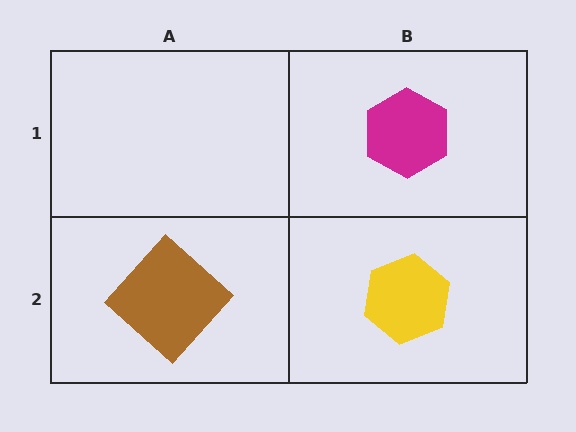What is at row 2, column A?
A brown diamond.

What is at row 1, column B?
A magenta hexagon.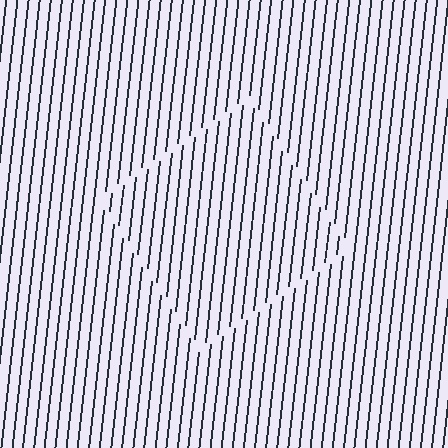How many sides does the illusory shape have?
4 sides — the line-ends trace a square.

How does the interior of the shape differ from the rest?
The interior of the shape contains the same grating, shifted by half a period — the contour is defined by the phase discontinuity where line-ends from the inner and outer gratings abut.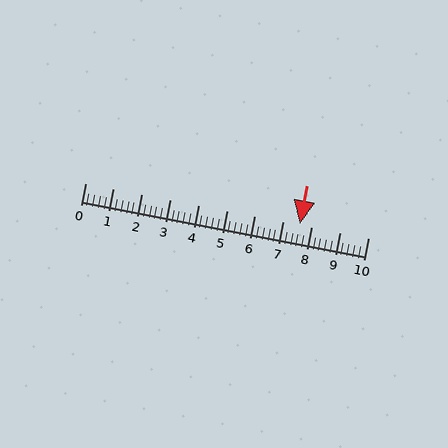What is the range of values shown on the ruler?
The ruler shows values from 0 to 10.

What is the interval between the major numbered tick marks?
The major tick marks are spaced 1 units apart.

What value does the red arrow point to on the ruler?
The red arrow points to approximately 7.6.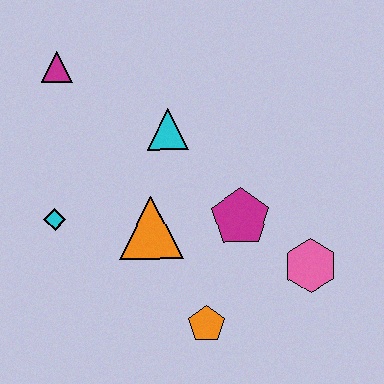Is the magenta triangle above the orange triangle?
Yes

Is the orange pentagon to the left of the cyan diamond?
No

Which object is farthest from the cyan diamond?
The pink hexagon is farthest from the cyan diamond.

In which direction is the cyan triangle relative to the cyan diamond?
The cyan triangle is to the right of the cyan diamond.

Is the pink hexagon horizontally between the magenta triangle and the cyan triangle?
No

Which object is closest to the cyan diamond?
The orange triangle is closest to the cyan diamond.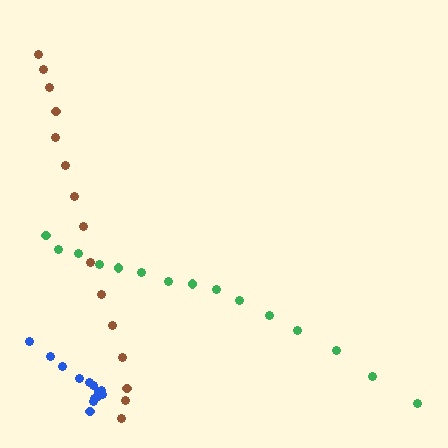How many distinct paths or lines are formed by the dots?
There are 3 distinct paths.